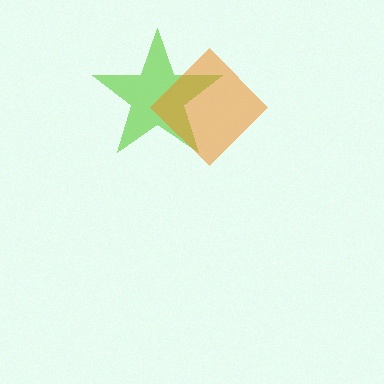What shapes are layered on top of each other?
The layered shapes are: a lime star, an orange diamond.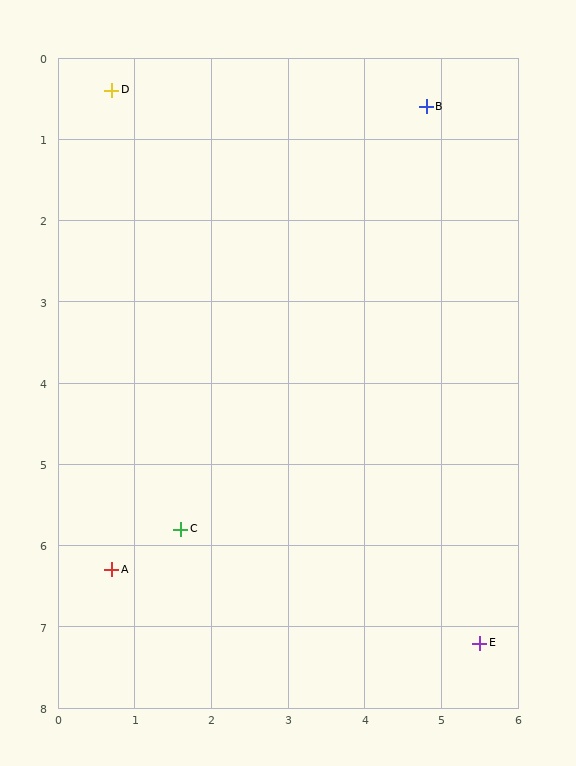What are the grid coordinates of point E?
Point E is at approximately (5.5, 7.2).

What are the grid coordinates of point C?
Point C is at approximately (1.6, 5.8).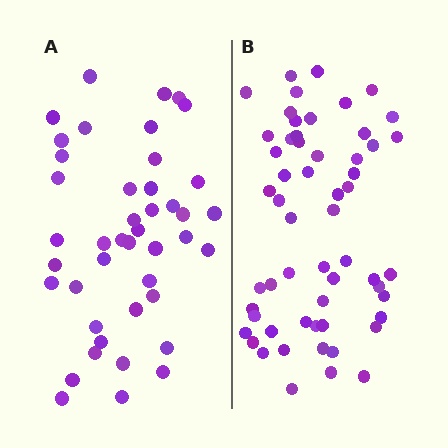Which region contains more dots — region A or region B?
Region B (the right region) has more dots.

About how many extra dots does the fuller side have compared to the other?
Region B has approximately 15 more dots than region A.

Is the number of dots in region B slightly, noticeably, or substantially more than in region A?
Region B has noticeably more, but not dramatically so. The ratio is roughly 1.3 to 1.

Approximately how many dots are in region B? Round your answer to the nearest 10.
About 60 dots. (The exact count is 57, which rounds to 60.)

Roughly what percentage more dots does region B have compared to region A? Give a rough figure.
About 35% more.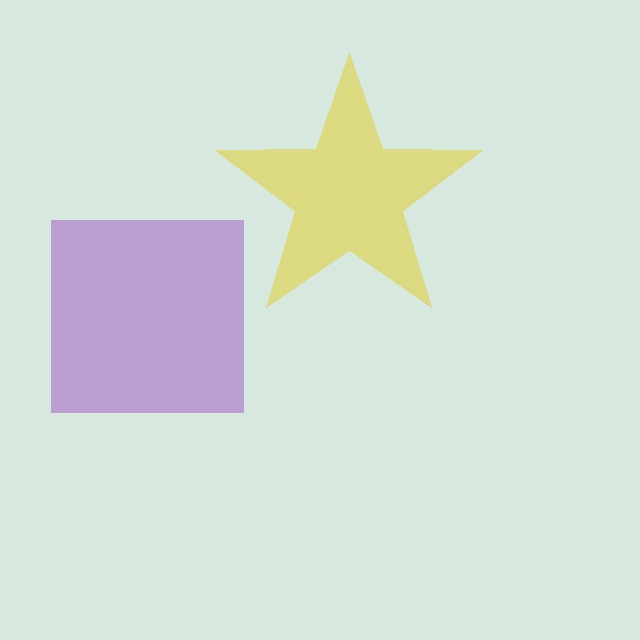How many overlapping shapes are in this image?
There are 2 overlapping shapes in the image.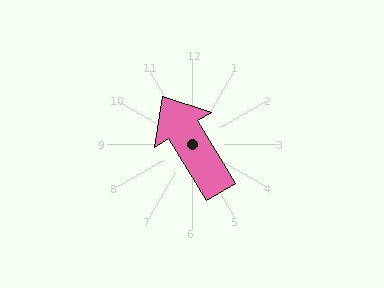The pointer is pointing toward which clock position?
Roughly 11 o'clock.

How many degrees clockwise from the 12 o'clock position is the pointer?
Approximately 329 degrees.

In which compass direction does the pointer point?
Northwest.